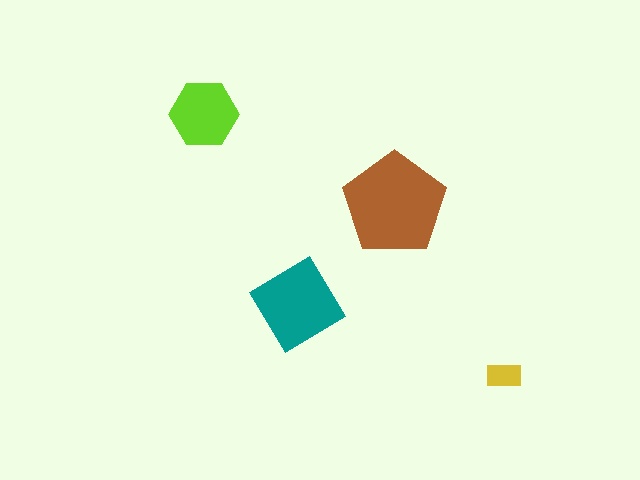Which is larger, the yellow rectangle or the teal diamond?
The teal diamond.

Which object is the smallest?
The yellow rectangle.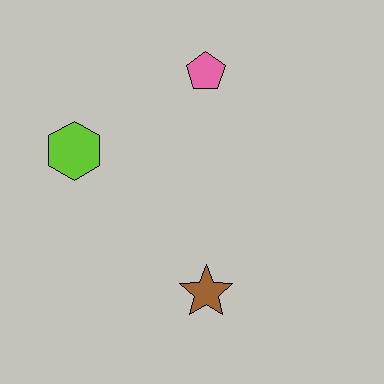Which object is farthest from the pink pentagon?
The brown star is farthest from the pink pentagon.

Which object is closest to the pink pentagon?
The lime hexagon is closest to the pink pentagon.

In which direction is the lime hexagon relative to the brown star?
The lime hexagon is above the brown star.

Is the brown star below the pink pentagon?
Yes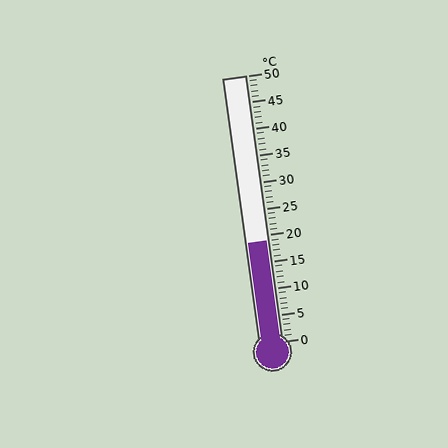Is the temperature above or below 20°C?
The temperature is below 20°C.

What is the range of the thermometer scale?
The thermometer scale ranges from 0°C to 50°C.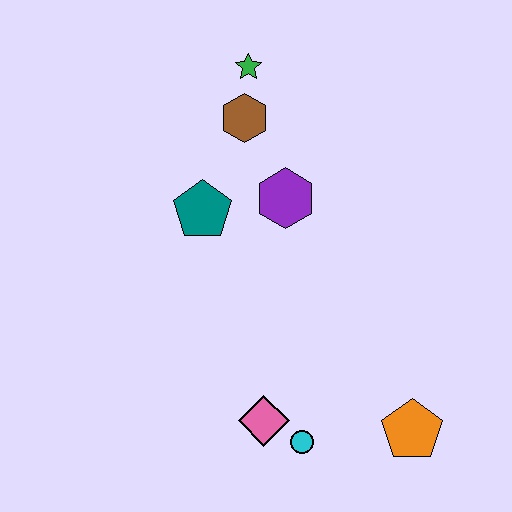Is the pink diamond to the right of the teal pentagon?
Yes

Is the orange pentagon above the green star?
No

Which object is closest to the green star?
The brown hexagon is closest to the green star.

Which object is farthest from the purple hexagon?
The orange pentagon is farthest from the purple hexagon.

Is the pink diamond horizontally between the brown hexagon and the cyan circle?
Yes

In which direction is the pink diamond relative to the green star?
The pink diamond is below the green star.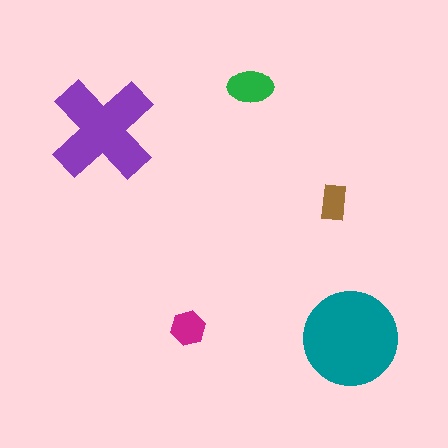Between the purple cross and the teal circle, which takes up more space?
The teal circle.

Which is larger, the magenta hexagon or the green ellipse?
The green ellipse.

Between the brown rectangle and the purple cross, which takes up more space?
The purple cross.